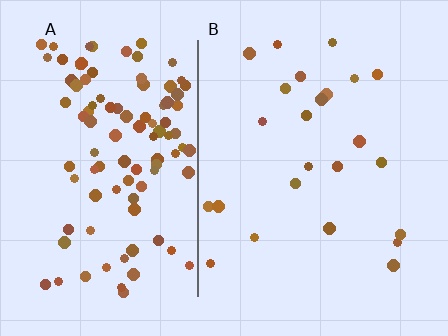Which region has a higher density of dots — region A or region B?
A (the left).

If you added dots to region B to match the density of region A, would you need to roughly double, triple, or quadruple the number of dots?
Approximately quadruple.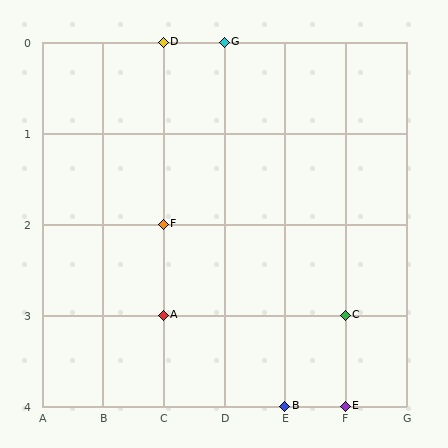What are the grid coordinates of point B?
Point B is at grid coordinates (E, 4).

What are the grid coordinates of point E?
Point E is at grid coordinates (F, 4).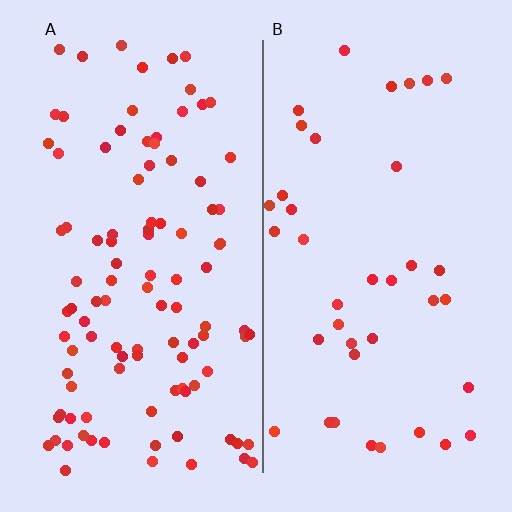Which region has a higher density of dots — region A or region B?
A (the left).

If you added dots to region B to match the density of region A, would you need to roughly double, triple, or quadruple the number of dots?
Approximately triple.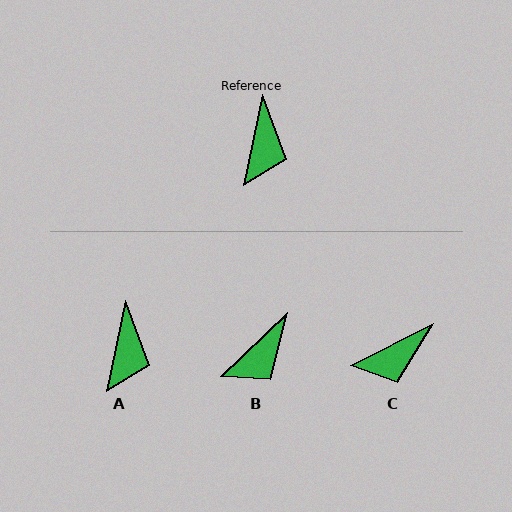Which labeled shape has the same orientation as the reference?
A.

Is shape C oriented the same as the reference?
No, it is off by about 51 degrees.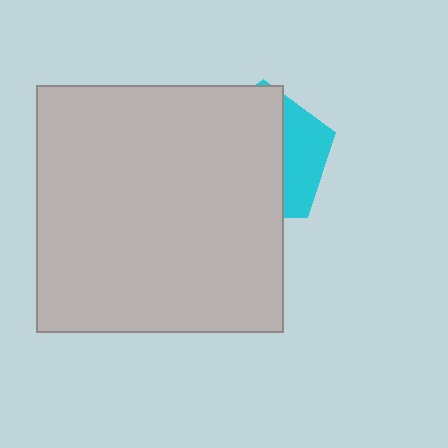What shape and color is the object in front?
The object in front is a light gray square.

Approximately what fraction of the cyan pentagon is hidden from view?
Roughly 69% of the cyan pentagon is hidden behind the light gray square.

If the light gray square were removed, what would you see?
You would see the complete cyan pentagon.